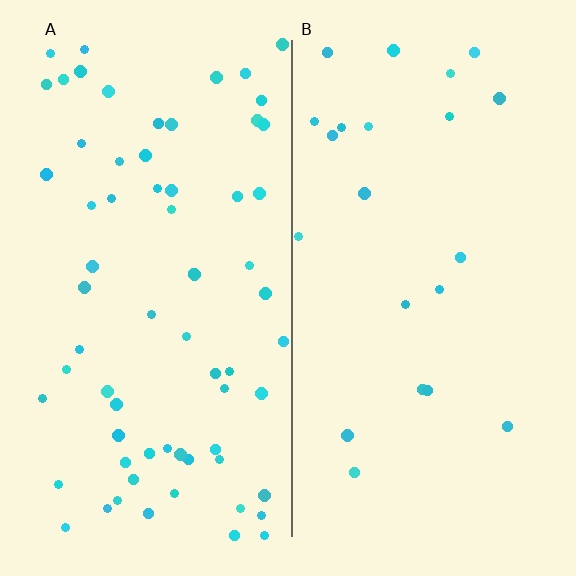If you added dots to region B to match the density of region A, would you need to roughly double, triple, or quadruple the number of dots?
Approximately triple.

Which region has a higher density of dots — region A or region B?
A (the left).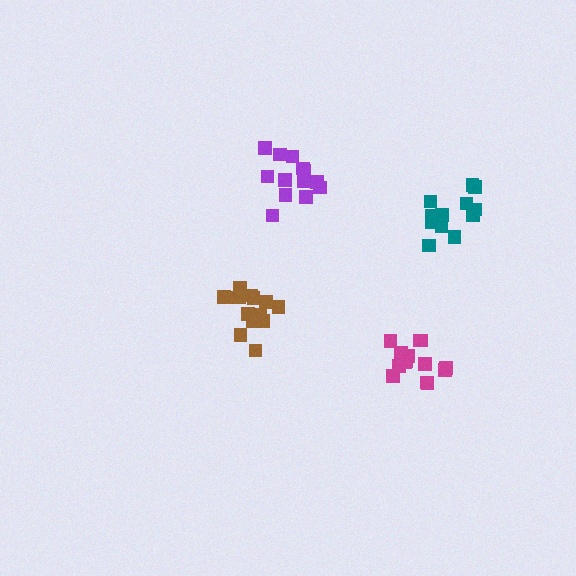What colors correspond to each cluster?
The clusters are colored: brown, teal, purple, magenta.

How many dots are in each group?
Group 1: 14 dots, Group 2: 12 dots, Group 3: 14 dots, Group 4: 14 dots (54 total).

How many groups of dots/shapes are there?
There are 4 groups.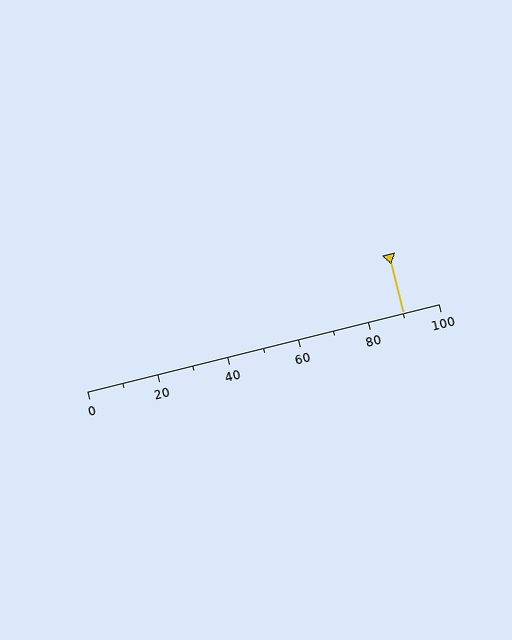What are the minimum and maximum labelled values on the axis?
The axis runs from 0 to 100.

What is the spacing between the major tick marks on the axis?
The major ticks are spaced 20 apart.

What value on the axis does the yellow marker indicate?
The marker indicates approximately 90.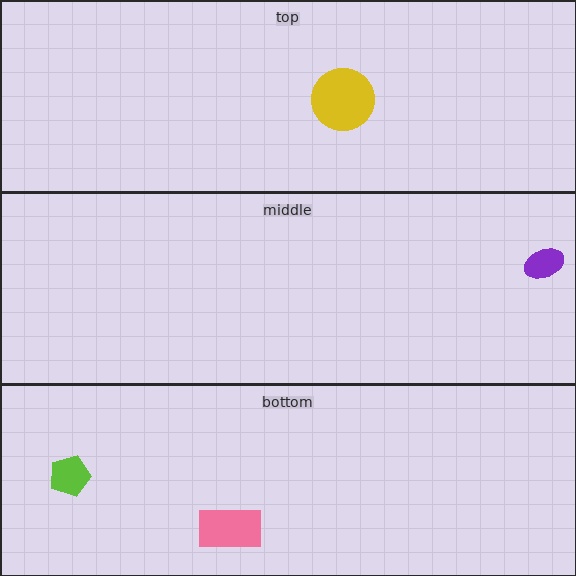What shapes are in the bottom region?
The lime pentagon, the pink rectangle.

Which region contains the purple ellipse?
The middle region.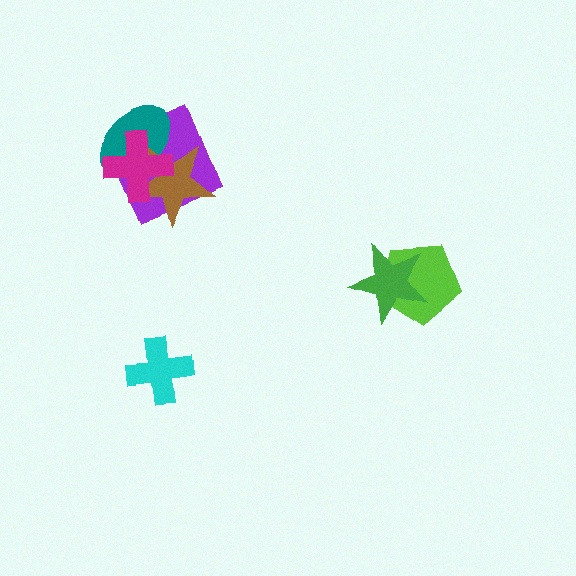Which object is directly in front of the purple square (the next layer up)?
The teal ellipse is directly in front of the purple square.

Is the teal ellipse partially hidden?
Yes, it is partially covered by another shape.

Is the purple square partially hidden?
Yes, it is partially covered by another shape.